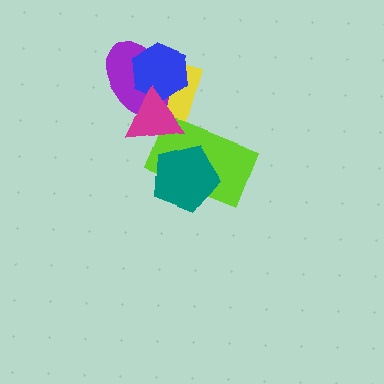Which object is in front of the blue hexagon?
The magenta triangle is in front of the blue hexagon.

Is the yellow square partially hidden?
Yes, it is partially covered by another shape.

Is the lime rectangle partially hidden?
Yes, it is partially covered by another shape.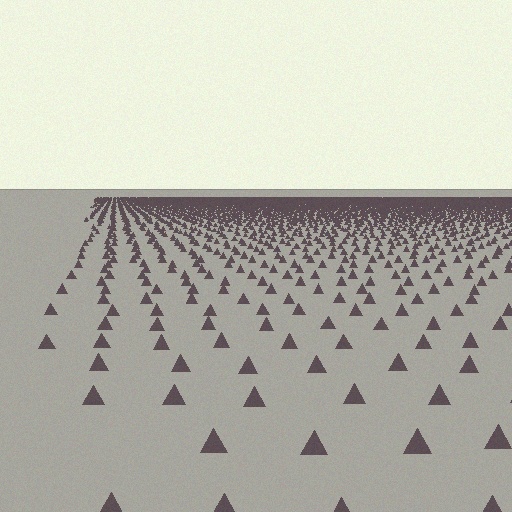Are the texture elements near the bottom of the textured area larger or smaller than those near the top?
Larger. Near the bottom, elements are closer to the viewer and appear at a bigger on-screen size.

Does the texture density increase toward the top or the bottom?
Density increases toward the top.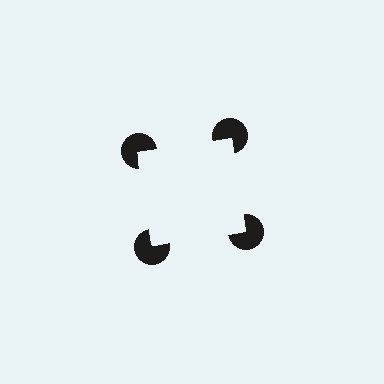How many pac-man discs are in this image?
There are 4 — one at each vertex of the illusory square.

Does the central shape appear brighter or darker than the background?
It typically appears slightly brighter than the background, even though no actual brightness change is drawn.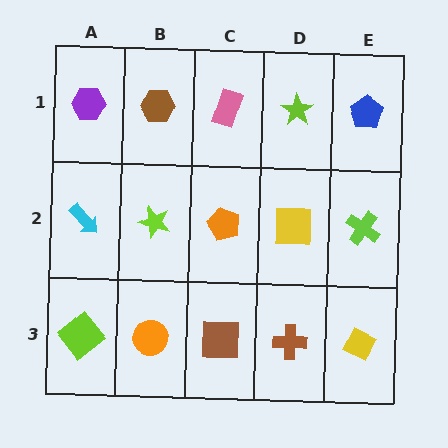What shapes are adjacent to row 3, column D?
A yellow square (row 2, column D), a brown square (row 3, column C), a yellow diamond (row 3, column E).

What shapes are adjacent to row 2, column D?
A lime star (row 1, column D), a brown cross (row 3, column D), an orange pentagon (row 2, column C), a lime cross (row 2, column E).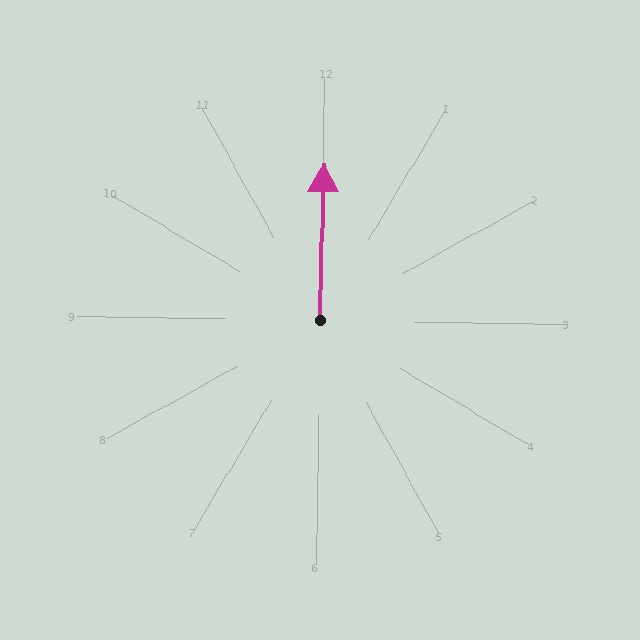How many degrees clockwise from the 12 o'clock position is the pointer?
Approximately 0 degrees.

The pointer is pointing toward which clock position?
Roughly 12 o'clock.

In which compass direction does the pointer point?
North.